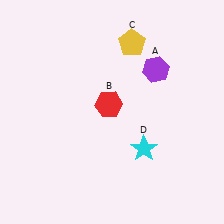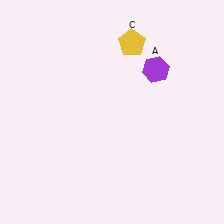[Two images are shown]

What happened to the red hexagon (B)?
The red hexagon (B) was removed in Image 2. It was in the top-left area of Image 1.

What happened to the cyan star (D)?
The cyan star (D) was removed in Image 2. It was in the bottom-right area of Image 1.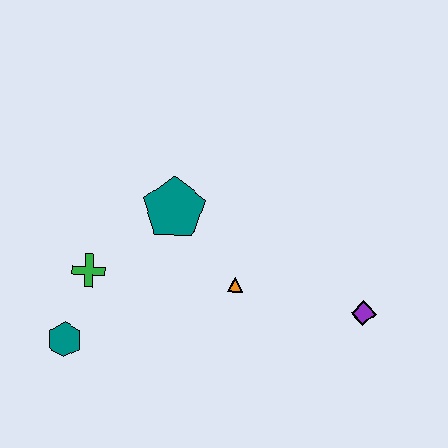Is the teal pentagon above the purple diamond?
Yes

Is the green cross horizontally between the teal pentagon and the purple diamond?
No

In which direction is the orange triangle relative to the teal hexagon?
The orange triangle is to the right of the teal hexagon.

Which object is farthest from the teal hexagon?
The purple diamond is farthest from the teal hexagon.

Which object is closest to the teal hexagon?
The green cross is closest to the teal hexagon.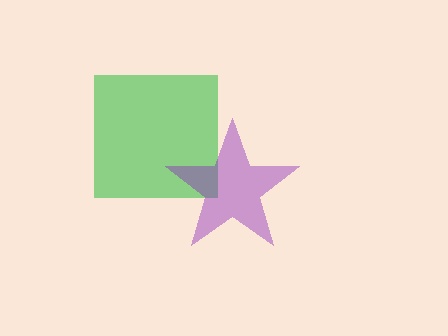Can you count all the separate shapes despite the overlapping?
Yes, there are 2 separate shapes.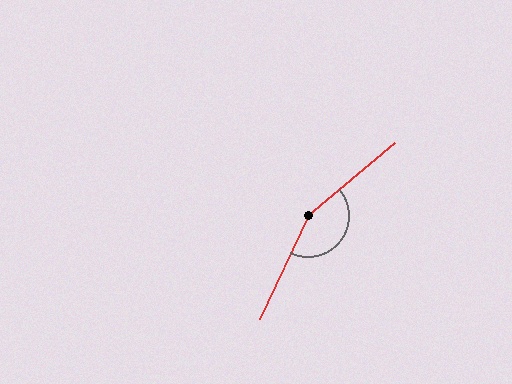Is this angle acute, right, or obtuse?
It is obtuse.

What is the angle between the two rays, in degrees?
Approximately 155 degrees.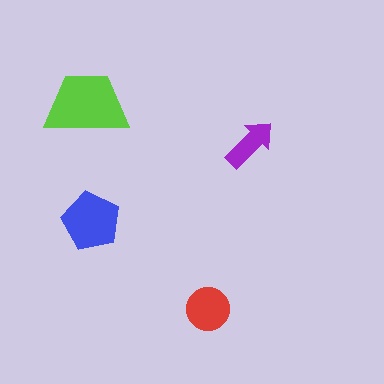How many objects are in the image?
There are 4 objects in the image.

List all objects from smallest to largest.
The purple arrow, the red circle, the blue pentagon, the lime trapezoid.